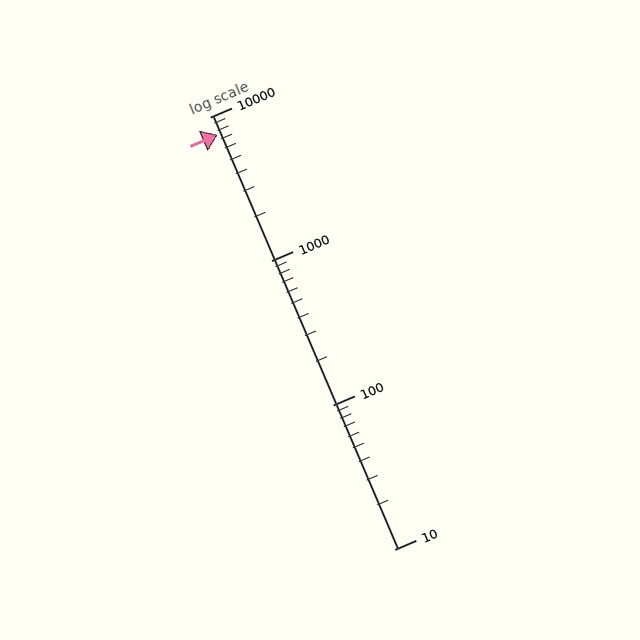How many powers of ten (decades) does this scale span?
The scale spans 3 decades, from 10 to 10000.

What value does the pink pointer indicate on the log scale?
The pointer indicates approximately 7500.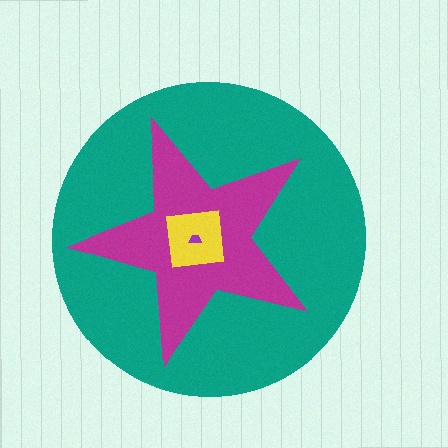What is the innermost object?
The purple trapezoid.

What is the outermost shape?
The teal circle.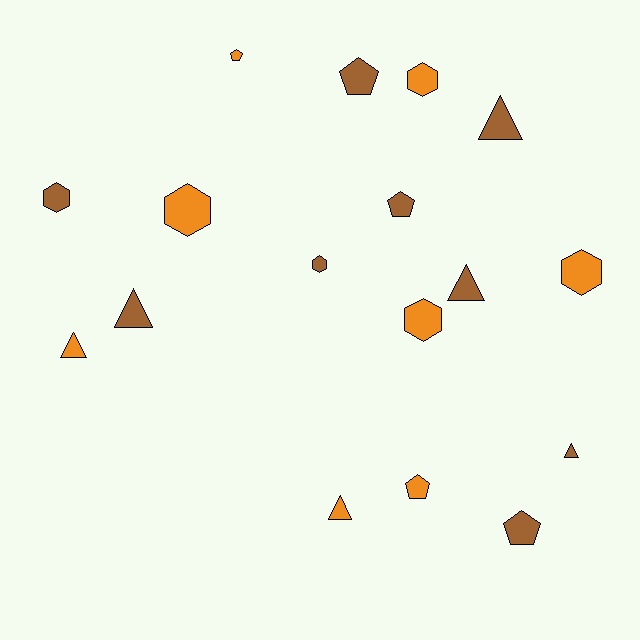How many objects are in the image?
There are 17 objects.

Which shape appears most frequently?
Hexagon, with 6 objects.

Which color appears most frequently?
Brown, with 9 objects.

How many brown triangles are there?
There are 4 brown triangles.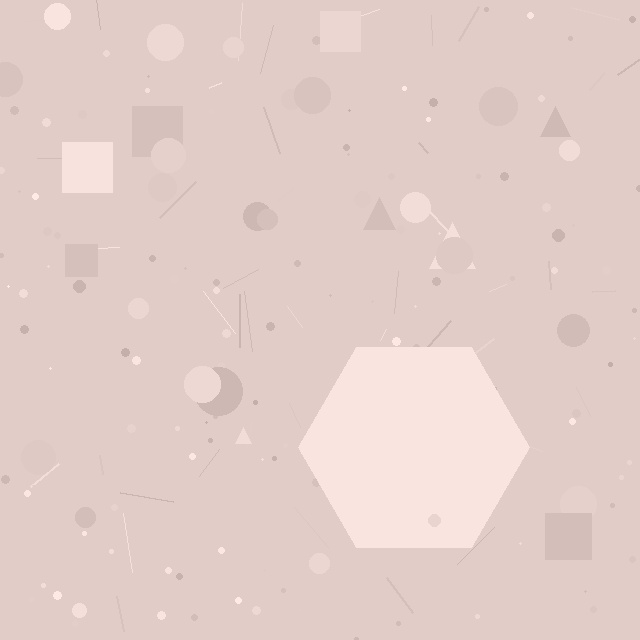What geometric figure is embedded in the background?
A hexagon is embedded in the background.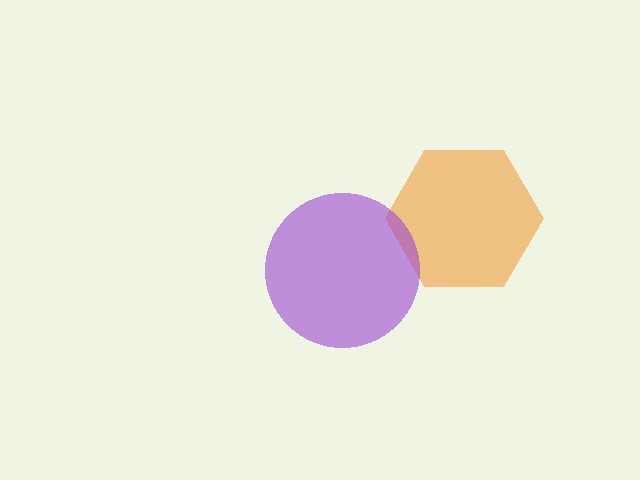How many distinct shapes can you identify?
There are 2 distinct shapes: an orange hexagon, a purple circle.